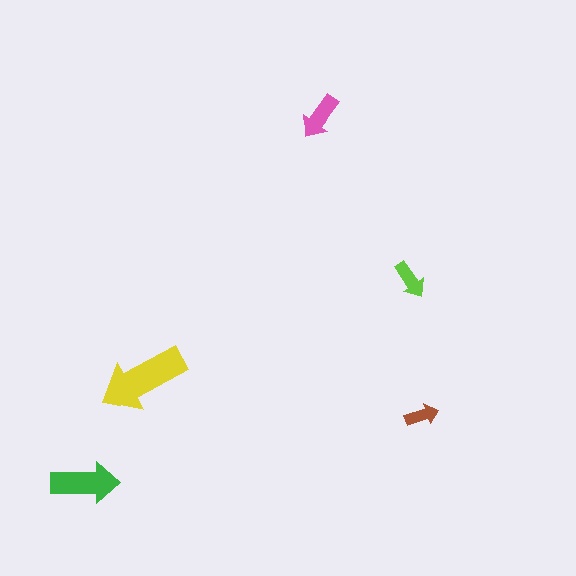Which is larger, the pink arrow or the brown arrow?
The pink one.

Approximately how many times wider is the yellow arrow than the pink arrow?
About 2 times wider.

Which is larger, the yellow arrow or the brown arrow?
The yellow one.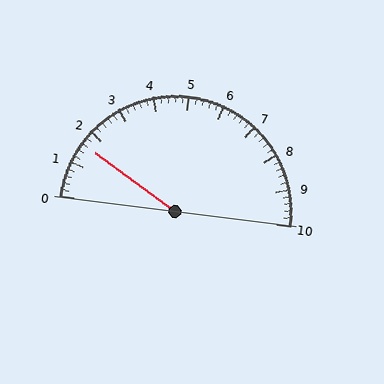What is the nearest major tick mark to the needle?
The nearest major tick mark is 2.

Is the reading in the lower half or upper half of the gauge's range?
The reading is in the lower half of the range (0 to 10).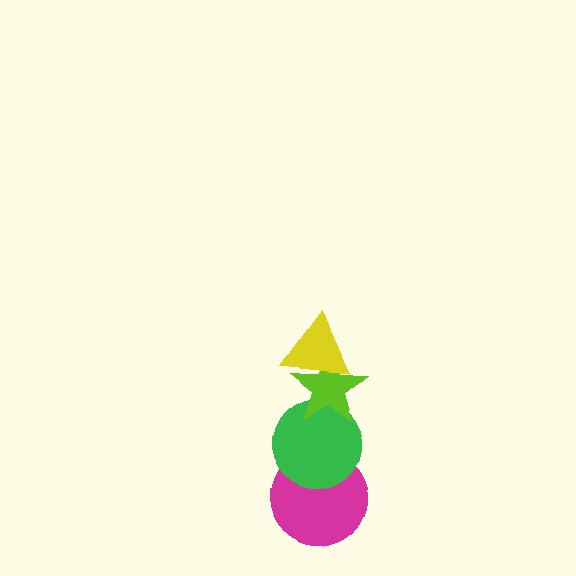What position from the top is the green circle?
The green circle is 3rd from the top.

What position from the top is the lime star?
The lime star is 2nd from the top.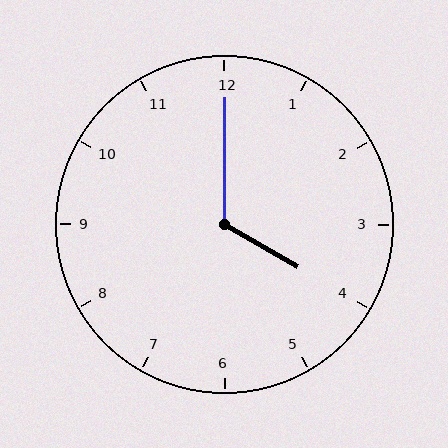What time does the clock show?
4:00.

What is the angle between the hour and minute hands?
Approximately 120 degrees.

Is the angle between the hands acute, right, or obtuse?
It is obtuse.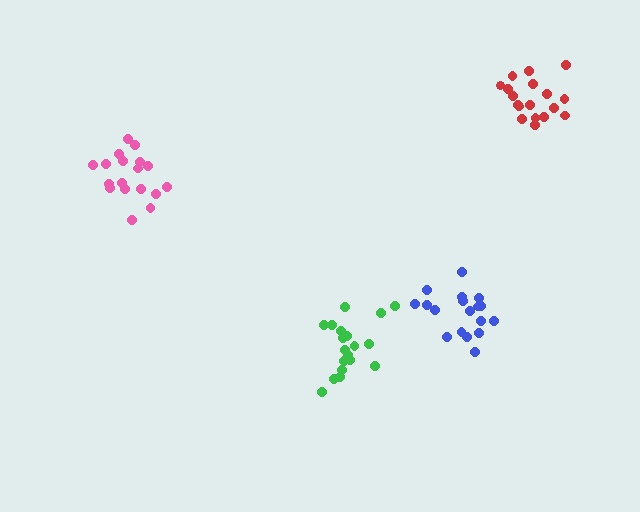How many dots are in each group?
Group 1: 19 dots, Group 2: 18 dots, Group 3: 18 dots, Group 4: 18 dots (73 total).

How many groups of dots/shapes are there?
There are 4 groups.